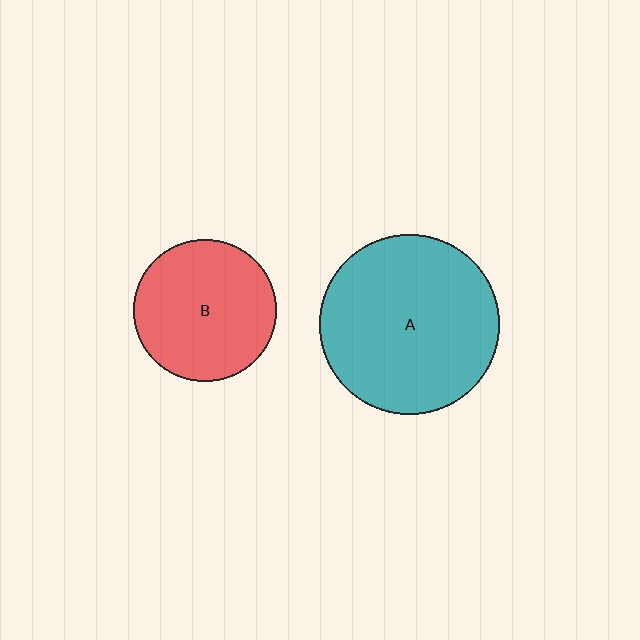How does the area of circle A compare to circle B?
Approximately 1.6 times.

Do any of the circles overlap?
No, none of the circles overlap.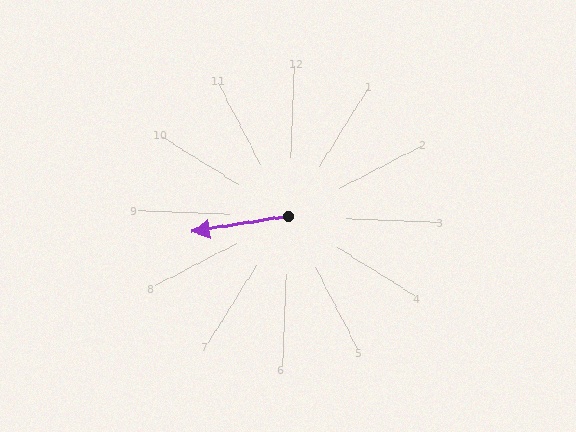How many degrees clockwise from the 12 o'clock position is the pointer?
Approximately 259 degrees.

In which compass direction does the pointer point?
West.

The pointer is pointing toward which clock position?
Roughly 9 o'clock.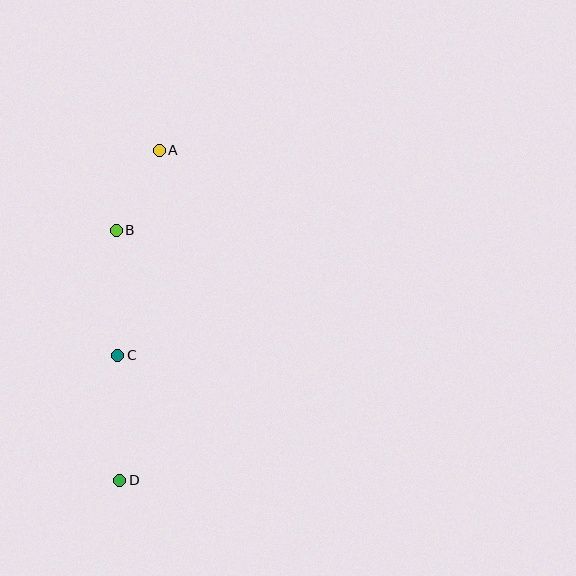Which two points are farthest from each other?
Points A and D are farthest from each other.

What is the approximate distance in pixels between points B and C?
The distance between B and C is approximately 125 pixels.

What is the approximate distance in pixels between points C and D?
The distance between C and D is approximately 125 pixels.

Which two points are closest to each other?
Points A and B are closest to each other.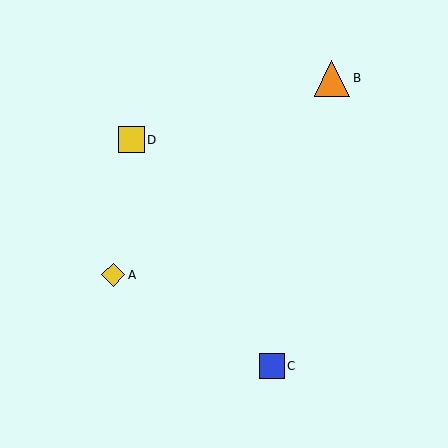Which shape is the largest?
The orange triangle (labeled B) is the largest.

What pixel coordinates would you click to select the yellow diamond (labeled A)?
Click at (113, 275) to select the yellow diamond A.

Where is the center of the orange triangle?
The center of the orange triangle is at (332, 78).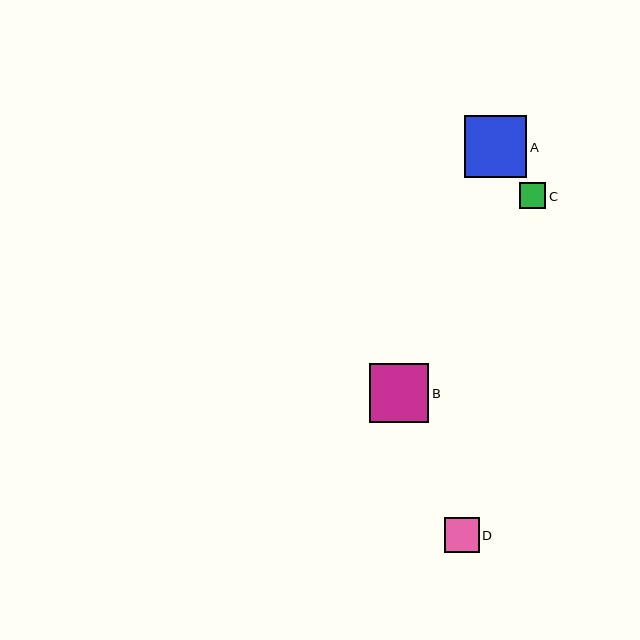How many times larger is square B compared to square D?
Square B is approximately 1.7 times the size of square D.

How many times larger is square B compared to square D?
Square B is approximately 1.7 times the size of square D.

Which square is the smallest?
Square C is the smallest with a size of approximately 26 pixels.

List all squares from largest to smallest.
From largest to smallest: A, B, D, C.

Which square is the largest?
Square A is the largest with a size of approximately 62 pixels.